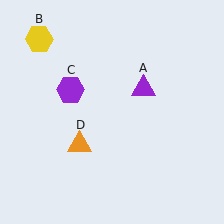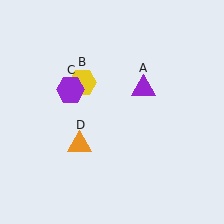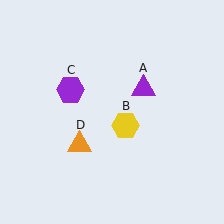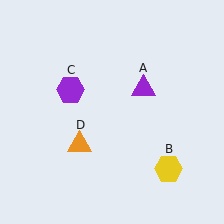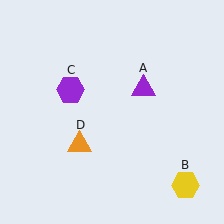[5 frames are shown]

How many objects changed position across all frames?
1 object changed position: yellow hexagon (object B).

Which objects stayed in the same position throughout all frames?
Purple triangle (object A) and purple hexagon (object C) and orange triangle (object D) remained stationary.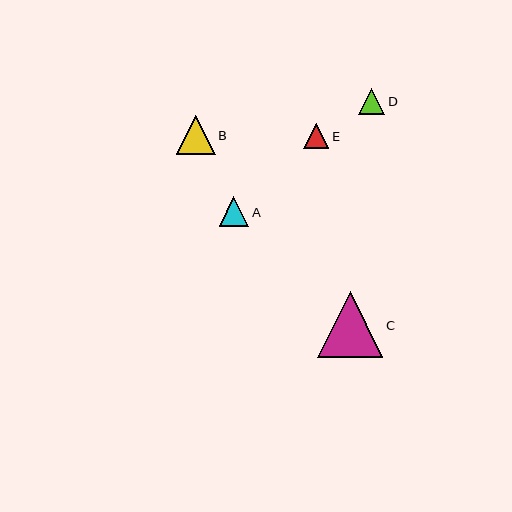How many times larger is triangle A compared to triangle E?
Triangle A is approximately 1.2 times the size of triangle E.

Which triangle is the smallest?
Triangle E is the smallest with a size of approximately 26 pixels.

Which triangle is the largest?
Triangle C is the largest with a size of approximately 65 pixels.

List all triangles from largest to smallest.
From largest to smallest: C, B, A, D, E.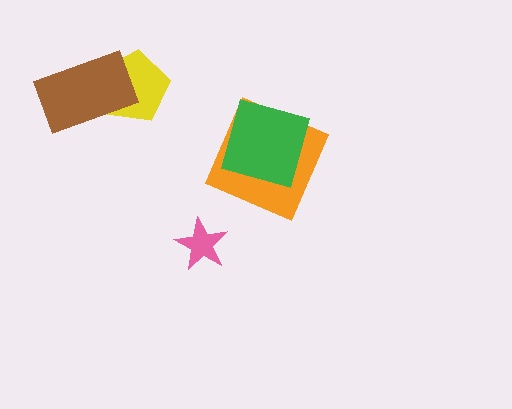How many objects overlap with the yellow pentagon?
1 object overlaps with the yellow pentagon.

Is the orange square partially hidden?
Yes, it is partially covered by another shape.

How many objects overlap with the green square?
1 object overlaps with the green square.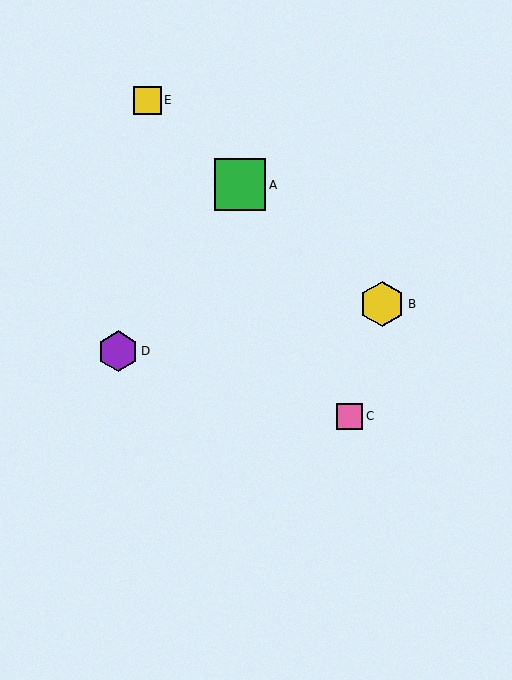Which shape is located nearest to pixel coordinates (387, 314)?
The yellow hexagon (labeled B) at (382, 304) is nearest to that location.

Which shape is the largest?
The green square (labeled A) is the largest.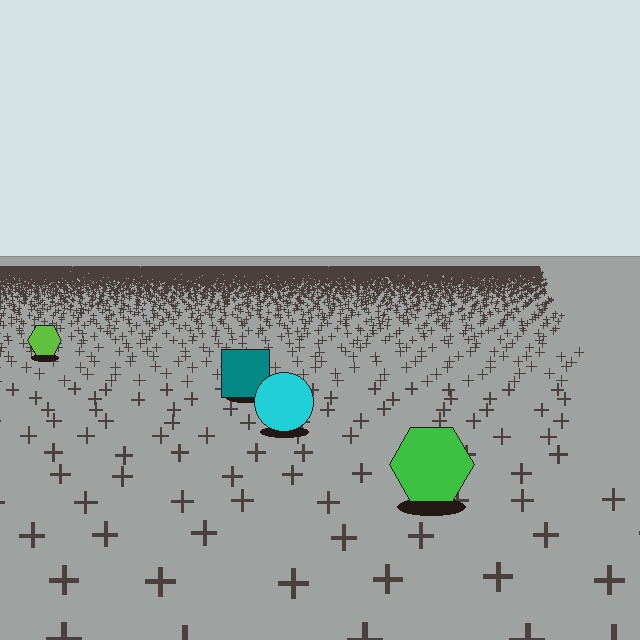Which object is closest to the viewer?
The green hexagon is closest. The texture marks near it are larger and more spread out.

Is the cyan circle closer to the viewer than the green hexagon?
No. The green hexagon is closer — you can tell from the texture gradient: the ground texture is coarser near it.